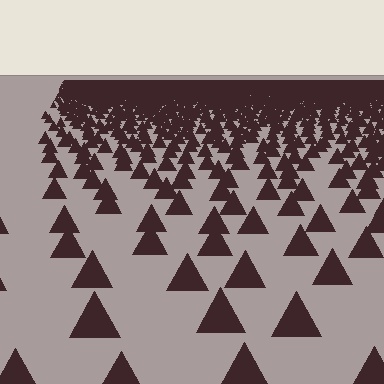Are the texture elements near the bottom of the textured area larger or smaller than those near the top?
Larger. Near the bottom, elements are closer to the viewer and appear at a bigger on-screen size.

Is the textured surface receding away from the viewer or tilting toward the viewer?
The surface is receding away from the viewer. Texture elements get smaller and denser toward the top.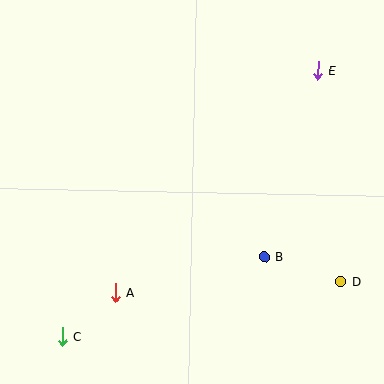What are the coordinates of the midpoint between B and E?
The midpoint between B and E is at (291, 163).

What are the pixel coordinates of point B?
Point B is at (264, 257).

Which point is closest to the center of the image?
Point B at (264, 257) is closest to the center.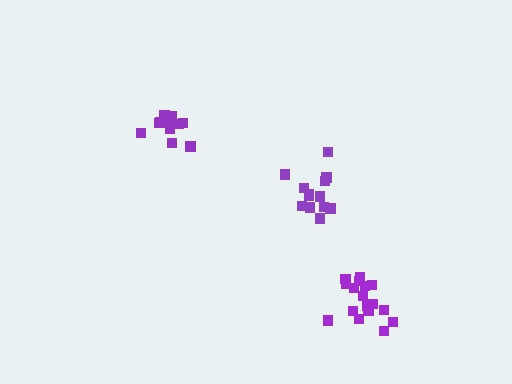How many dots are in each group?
Group 1: 13 dots, Group 2: 11 dots, Group 3: 17 dots (41 total).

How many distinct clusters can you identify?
There are 3 distinct clusters.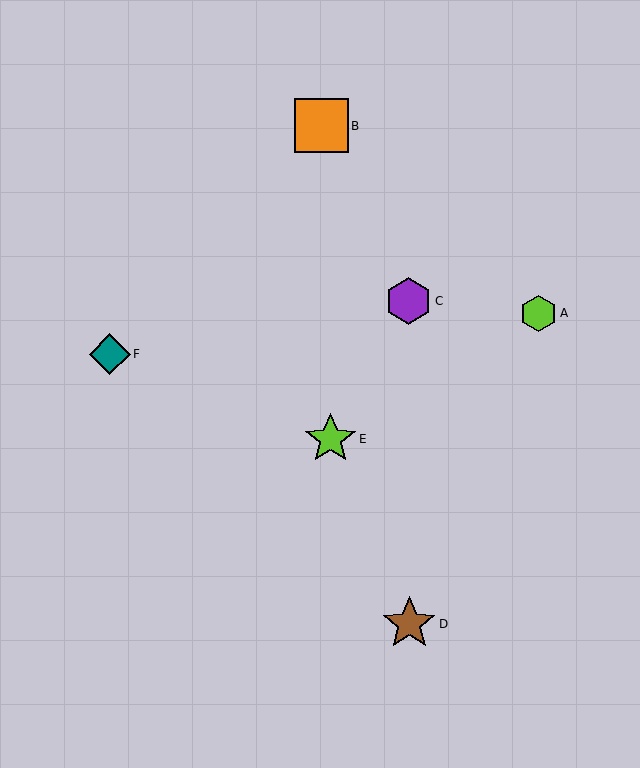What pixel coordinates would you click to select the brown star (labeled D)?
Click at (409, 624) to select the brown star D.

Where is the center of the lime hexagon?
The center of the lime hexagon is at (538, 313).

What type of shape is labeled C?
Shape C is a purple hexagon.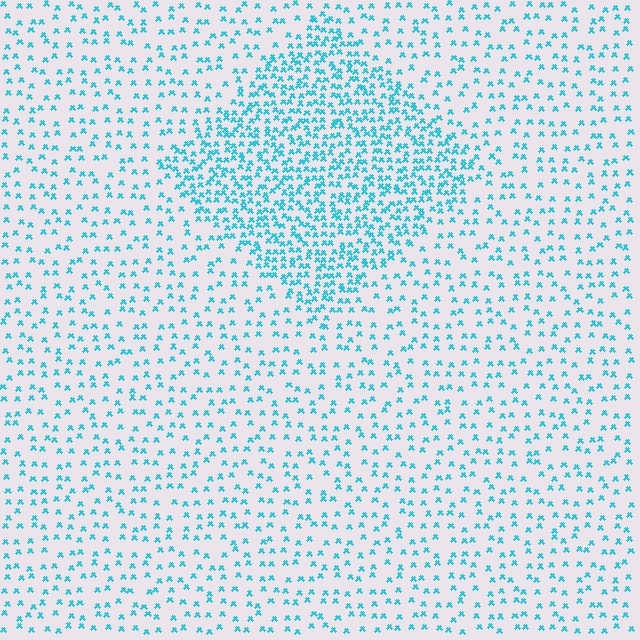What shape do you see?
I see a diamond.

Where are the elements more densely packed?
The elements are more densely packed inside the diamond boundary.